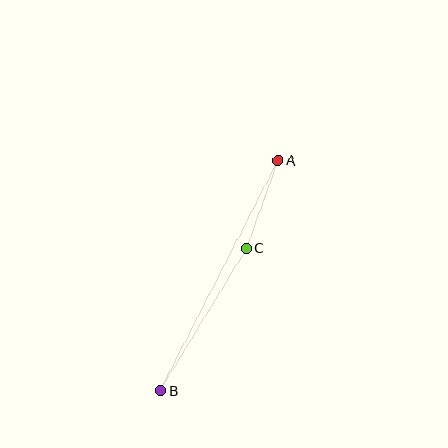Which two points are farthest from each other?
Points A and B are farthest from each other.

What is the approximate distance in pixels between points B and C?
The distance between B and C is approximately 166 pixels.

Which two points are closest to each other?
Points A and C are closest to each other.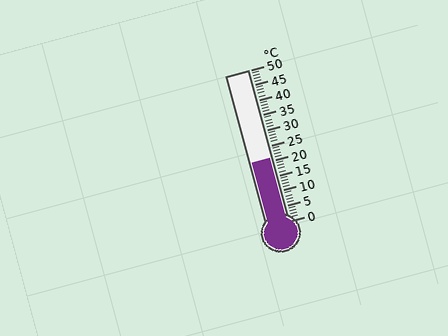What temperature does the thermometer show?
The thermometer shows approximately 21°C.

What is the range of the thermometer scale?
The thermometer scale ranges from 0°C to 50°C.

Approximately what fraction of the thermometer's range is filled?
The thermometer is filled to approximately 40% of its range.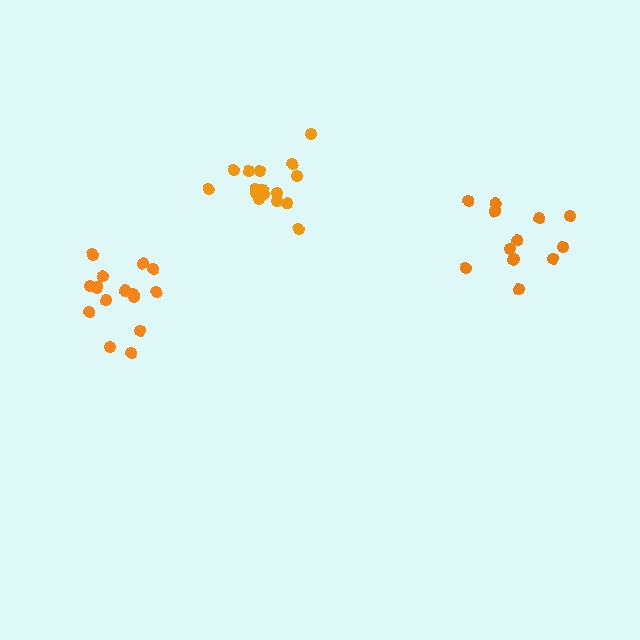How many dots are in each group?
Group 1: 16 dots, Group 2: 12 dots, Group 3: 15 dots (43 total).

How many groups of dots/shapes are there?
There are 3 groups.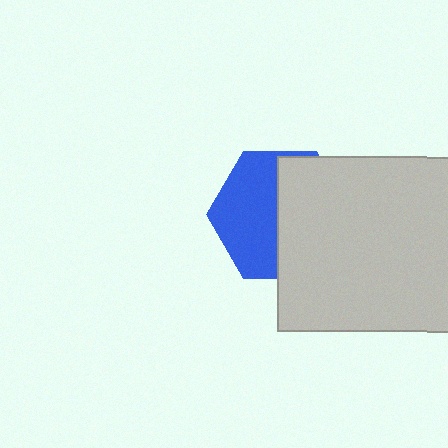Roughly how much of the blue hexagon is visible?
About half of it is visible (roughly 49%).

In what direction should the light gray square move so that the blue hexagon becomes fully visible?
The light gray square should move right. That is the shortest direction to clear the overlap and leave the blue hexagon fully visible.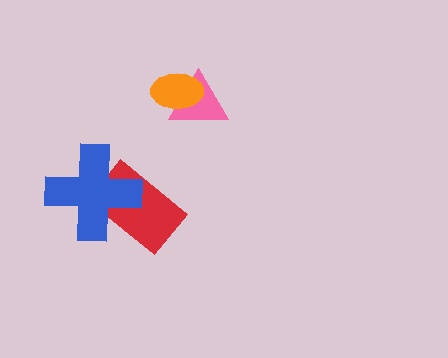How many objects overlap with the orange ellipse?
1 object overlaps with the orange ellipse.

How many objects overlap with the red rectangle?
1 object overlaps with the red rectangle.